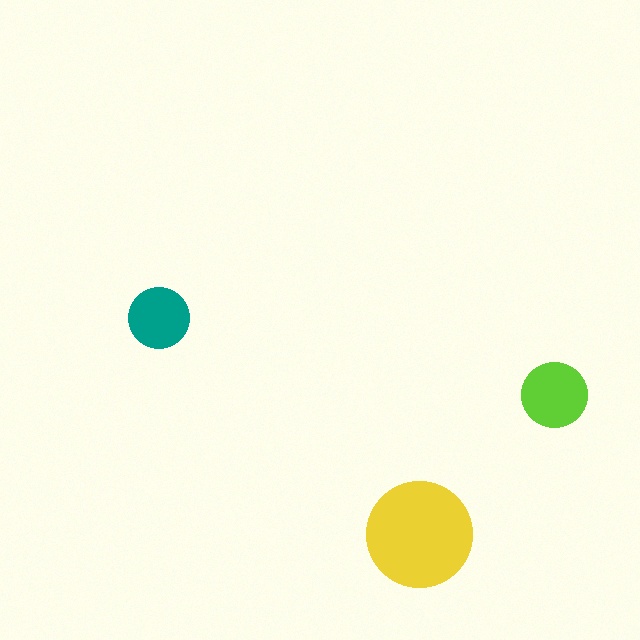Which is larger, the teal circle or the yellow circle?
The yellow one.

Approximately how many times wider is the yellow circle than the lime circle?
About 1.5 times wider.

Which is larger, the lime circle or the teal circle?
The lime one.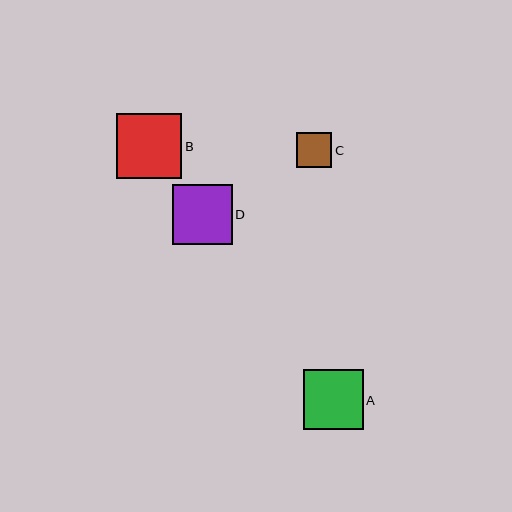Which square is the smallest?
Square C is the smallest with a size of approximately 35 pixels.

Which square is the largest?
Square B is the largest with a size of approximately 65 pixels.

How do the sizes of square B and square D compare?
Square B and square D are approximately the same size.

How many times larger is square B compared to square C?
Square B is approximately 1.9 times the size of square C.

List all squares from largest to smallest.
From largest to smallest: B, A, D, C.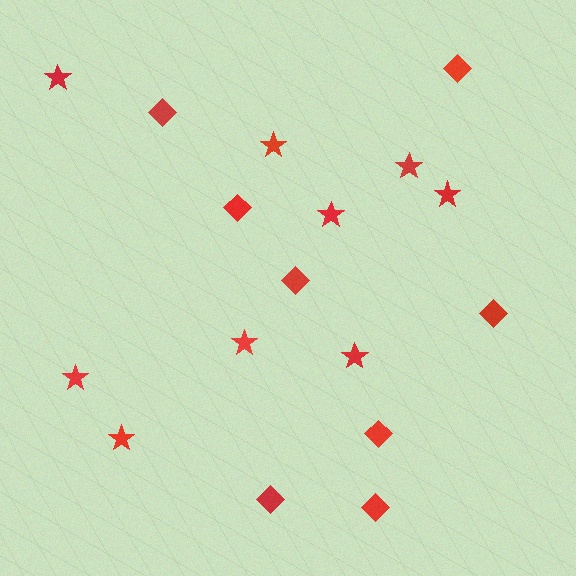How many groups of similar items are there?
There are 2 groups: one group of diamonds (8) and one group of stars (9).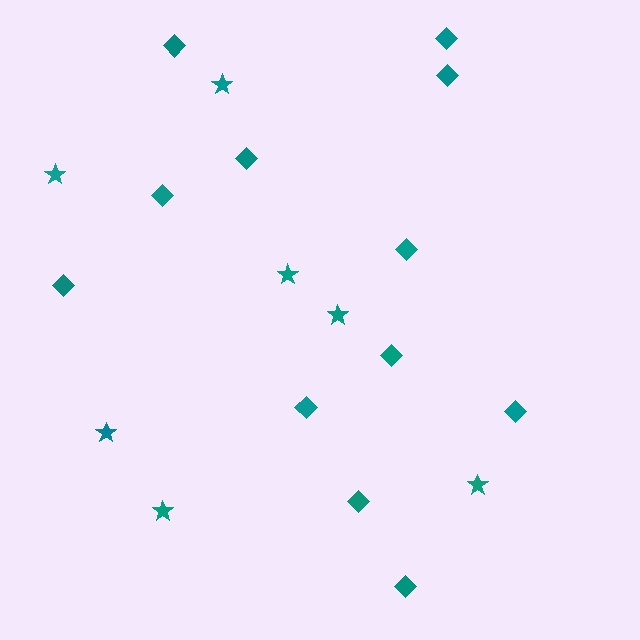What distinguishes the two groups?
There are 2 groups: one group of diamonds (12) and one group of stars (7).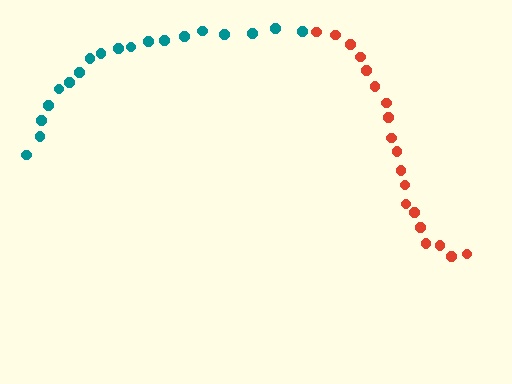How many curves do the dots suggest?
There are 2 distinct paths.